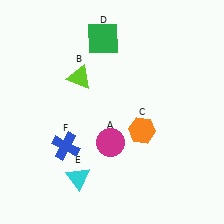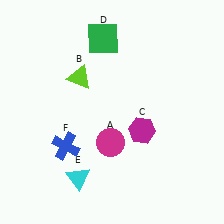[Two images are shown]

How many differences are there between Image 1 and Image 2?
There is 1 difference between the two images.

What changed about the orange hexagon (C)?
In Image 1, C is orange. In Image 2, it changed to magenta.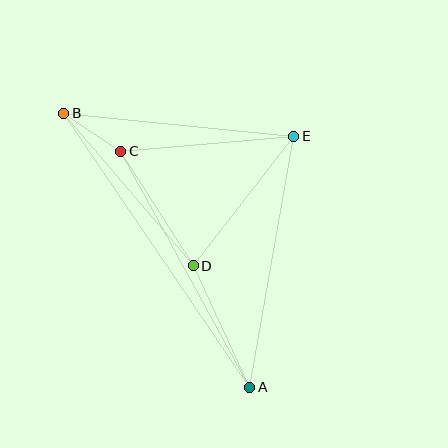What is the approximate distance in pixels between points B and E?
The distance between B and E is approximately 231 pixels.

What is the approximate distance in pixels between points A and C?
The distance between A and C is approximately 269 pixels.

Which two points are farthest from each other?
Points A and B are farthest from each other.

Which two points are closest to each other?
Points B and C are closest to each other.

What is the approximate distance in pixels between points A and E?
The distance between A and E is approximately 255 pixels.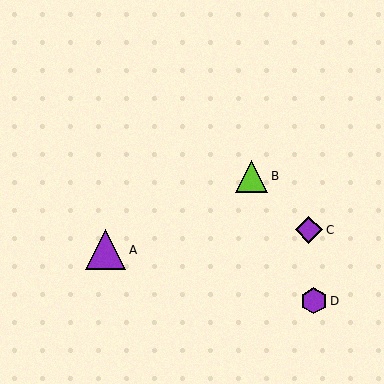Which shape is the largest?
The purple triangle (labeled A) is the largest.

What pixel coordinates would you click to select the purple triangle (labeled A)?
Click at (106, 250) to select the purple triangle A.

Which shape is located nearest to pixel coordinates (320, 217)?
The purple diamond (labeled C) at (309, 230) is nearest to that location.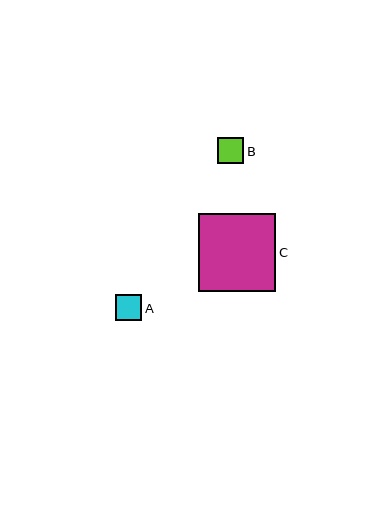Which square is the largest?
Square C is the largest with a size of approximately 77 pixels.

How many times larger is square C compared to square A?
Square C is approximately 3.0 times the size of square A.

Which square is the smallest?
Square A is the smallest with a size of approximately 26 pixels.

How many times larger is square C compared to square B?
Square C is approximately 2.9 times the size of square B.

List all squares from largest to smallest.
From largest to smallest: C, B, A.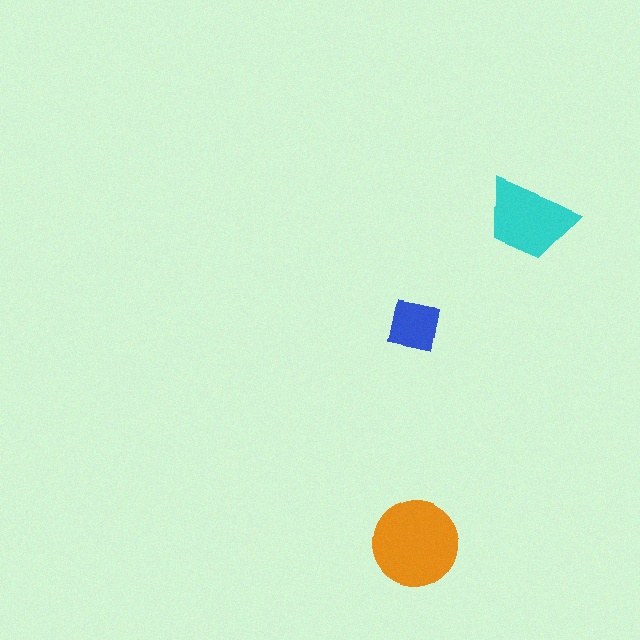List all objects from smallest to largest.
The blue square, the cyan trapezoid, the orange circle.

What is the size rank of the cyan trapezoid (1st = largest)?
2nd.